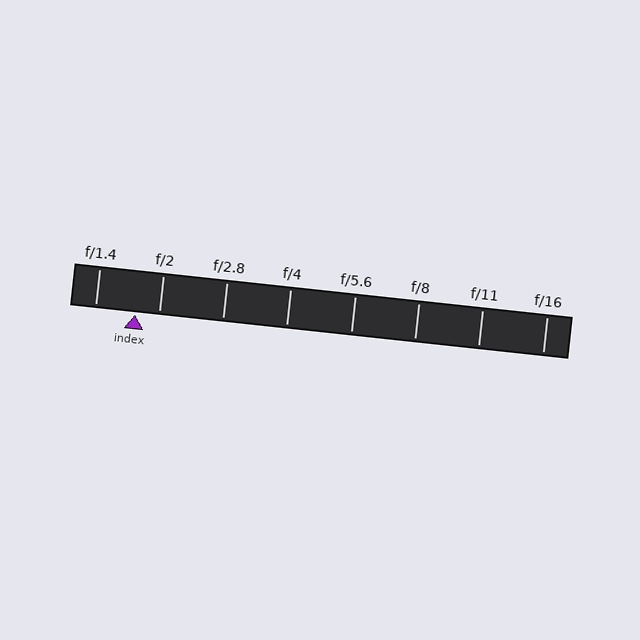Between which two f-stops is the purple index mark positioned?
The index mark is between f/1.4 and f/2.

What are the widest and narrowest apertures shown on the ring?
The widest aperture shown is f/1.4 and the narrowest is f/16.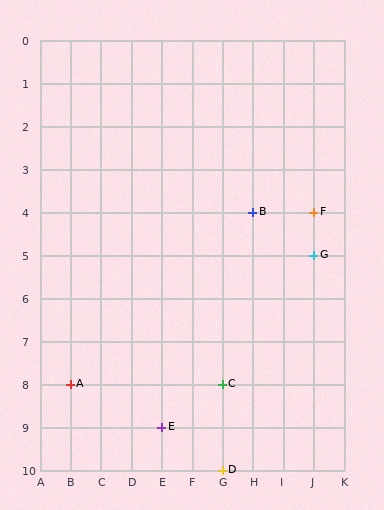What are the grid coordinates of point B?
Point B is at grid coordinates (H, 4).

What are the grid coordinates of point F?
Point F is at grid coordinates (J, 4).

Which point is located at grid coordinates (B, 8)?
Point A is at (B, 8).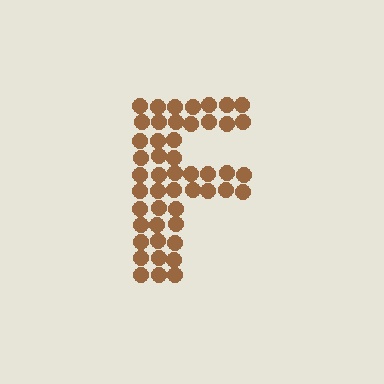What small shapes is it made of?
It is made of small circles.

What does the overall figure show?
The overall figure shows the letter F.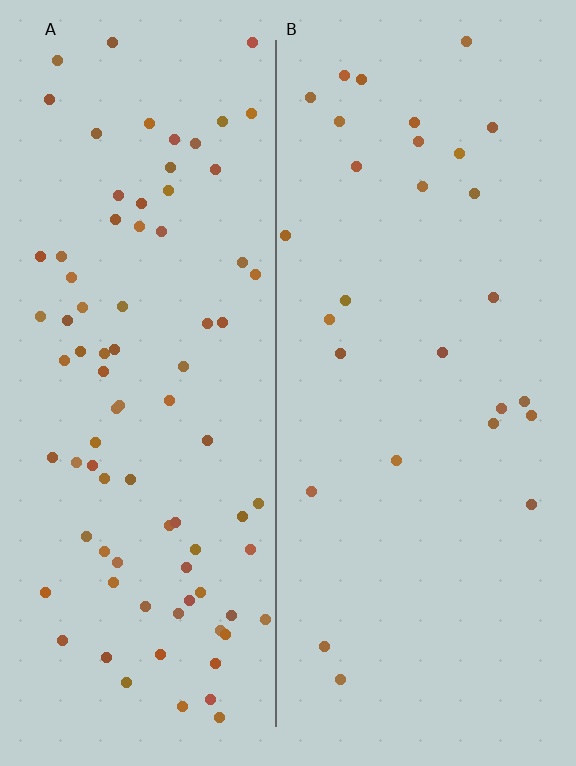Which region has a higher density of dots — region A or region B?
A (the left).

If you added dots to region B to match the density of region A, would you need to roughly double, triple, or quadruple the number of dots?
Approximately triple.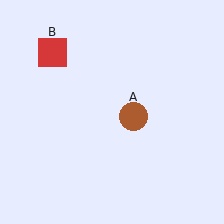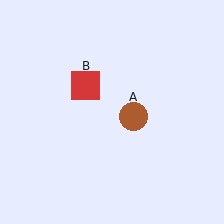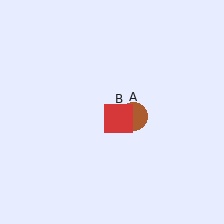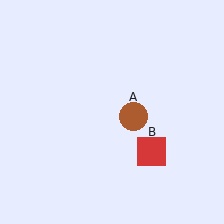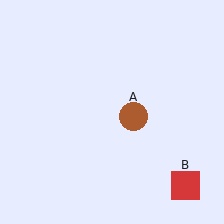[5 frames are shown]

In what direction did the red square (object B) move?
The red square (object B) moved down and to the right.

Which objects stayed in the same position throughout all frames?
Brown circle (object A) remained stationary.